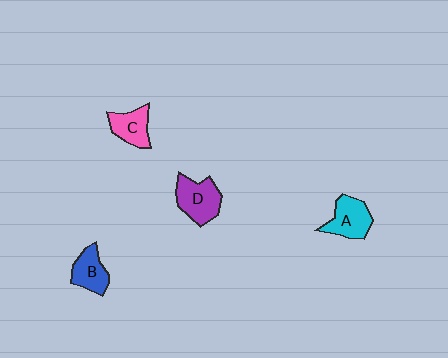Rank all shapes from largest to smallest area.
From largest to smallest: D (purple), A (cyan), B (blue), C (pink).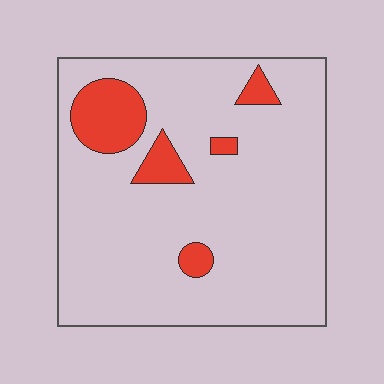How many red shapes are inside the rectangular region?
5.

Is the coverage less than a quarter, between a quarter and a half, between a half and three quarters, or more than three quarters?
Less than a quarter.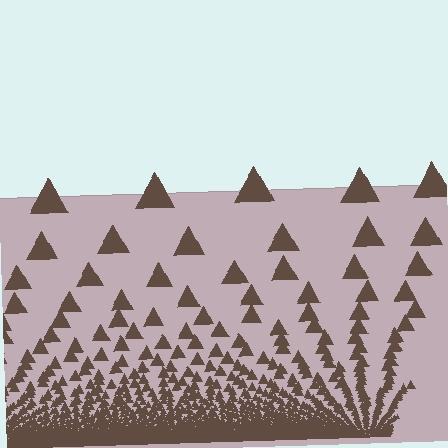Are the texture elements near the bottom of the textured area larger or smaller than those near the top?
Smaller. The gradient is inverted — elements near the bottom are smaller and denser.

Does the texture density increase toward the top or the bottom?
Density increases toward the bottom.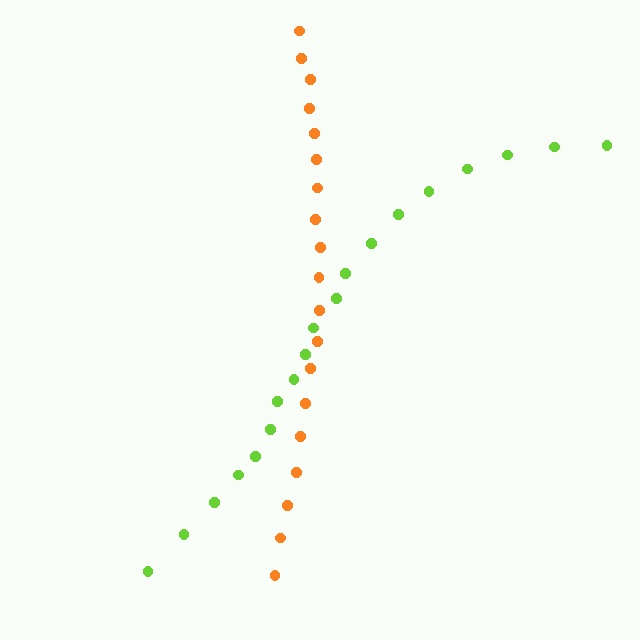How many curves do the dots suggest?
There are 2 distinct paths.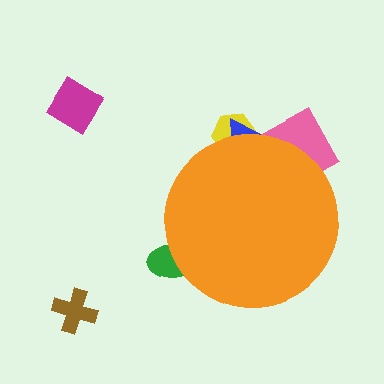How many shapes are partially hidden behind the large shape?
4 shapes are partially hidden.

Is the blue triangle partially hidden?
Yes, the blue triangle is partially hidden behind the orange circle.